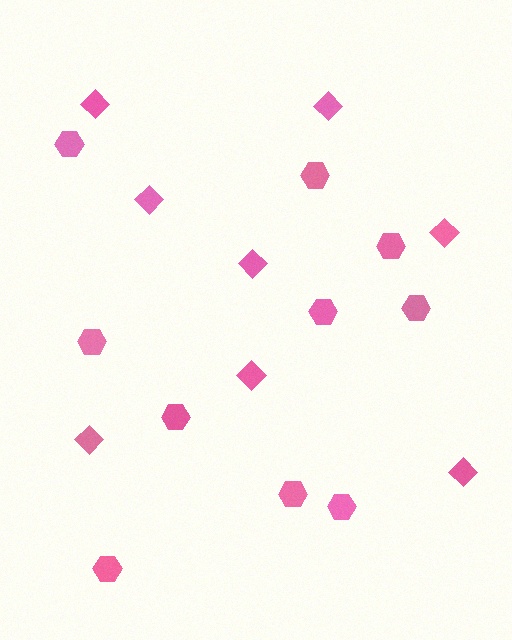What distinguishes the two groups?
There are 2 groups: one group of hexagons (10) and one group of diamonds (8).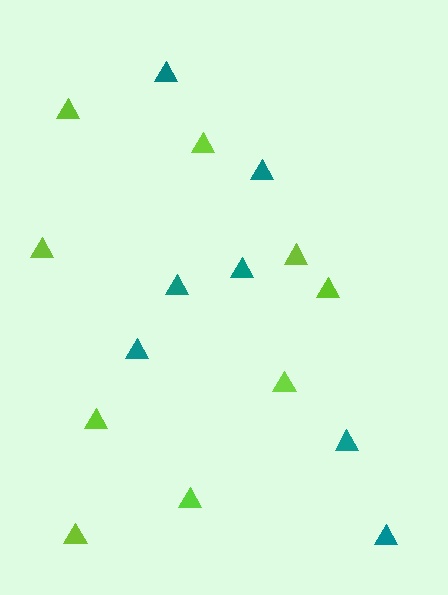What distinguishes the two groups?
There are 2 groups: one group of lime triangles (9) and one group of teal triangles (7).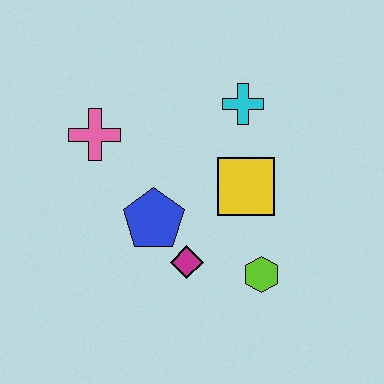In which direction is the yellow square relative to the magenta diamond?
The yellow square is above the magenta diamond.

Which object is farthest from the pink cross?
The lime hexagon is farthest from the pink cross.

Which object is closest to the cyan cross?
The yellow square is closest to the cyan cross.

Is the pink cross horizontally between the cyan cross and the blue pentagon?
No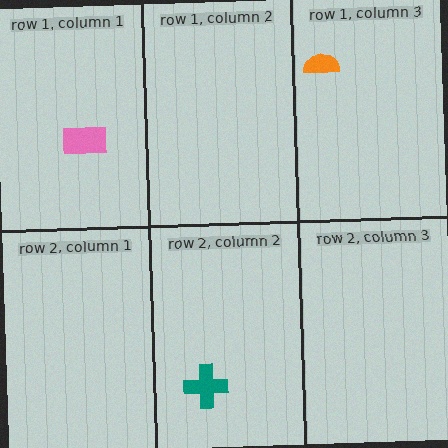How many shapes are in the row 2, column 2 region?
1.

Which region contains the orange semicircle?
The row 1, column 3 region.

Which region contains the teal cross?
The row 2, column 2 region.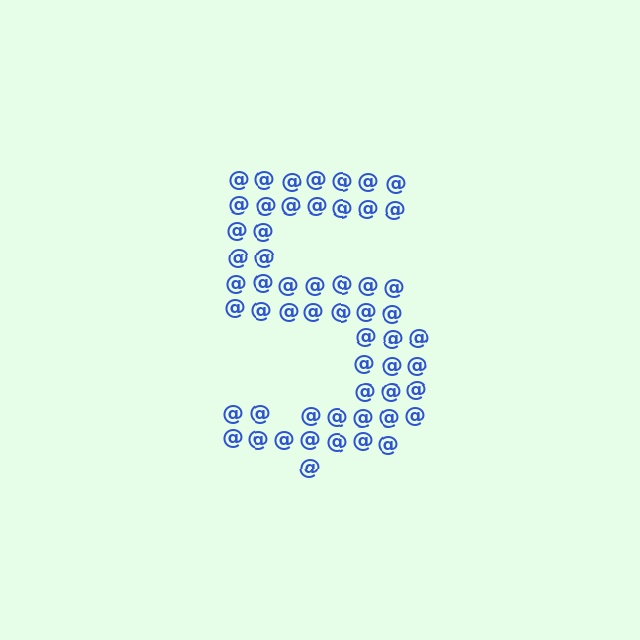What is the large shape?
The large shape is the digit 5.